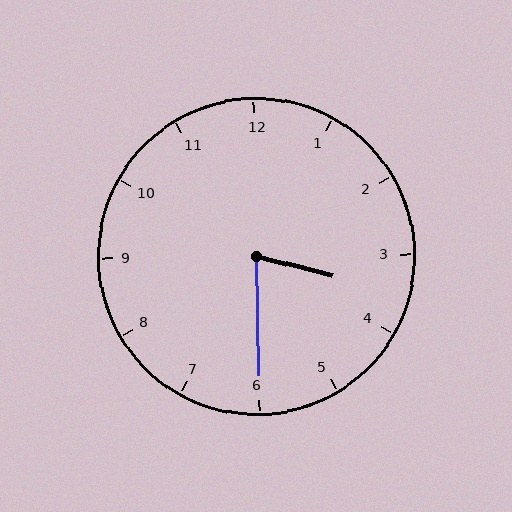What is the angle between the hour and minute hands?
Approximately 75 degrees.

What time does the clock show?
3:30.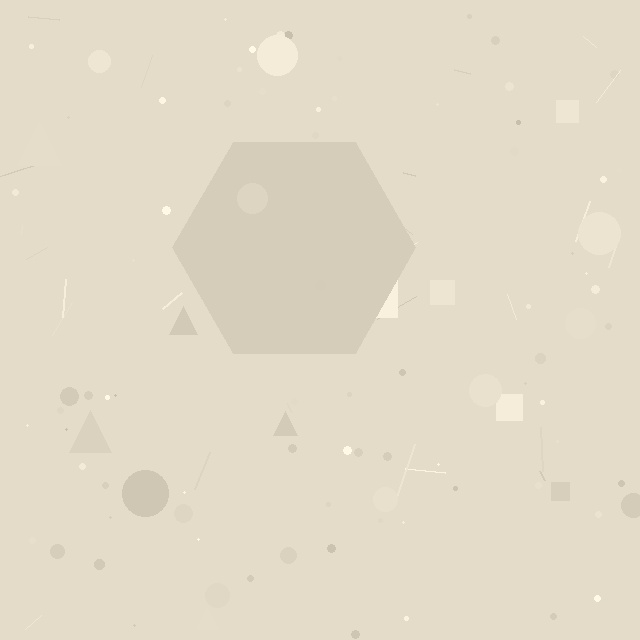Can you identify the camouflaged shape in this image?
The camouflaged shape is a hexagon.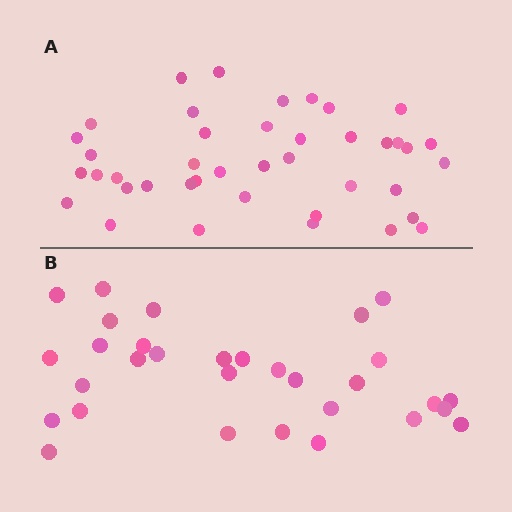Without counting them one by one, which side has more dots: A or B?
Region A (the top region) has more dots.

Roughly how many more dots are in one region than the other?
Region A has roughly 10 or so more dots than region B.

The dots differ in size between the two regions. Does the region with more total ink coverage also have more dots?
No. Region B has more total ink coverage because its dots are larger, but region A actually contains more individual dots. Total area can be misleading — the number of items is what matters here.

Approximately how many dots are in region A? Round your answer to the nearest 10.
About 40 dots. (The exact count is 41, which rounds to 40.)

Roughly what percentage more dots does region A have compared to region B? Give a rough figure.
About 30% more.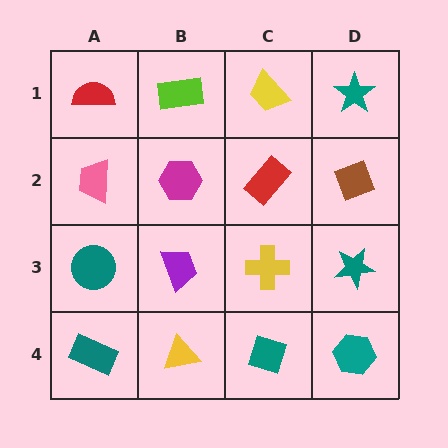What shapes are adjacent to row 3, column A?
A pink trapezoid (row 2, column A), a teal rectangle (row 4, column A), a purple trapezoid (row 3, column B).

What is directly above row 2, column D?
A teal star.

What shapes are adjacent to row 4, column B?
A purple trapezoid (row 3, column B), a teal rectangle (row 4, column A), a teal diamond (row 4, column C).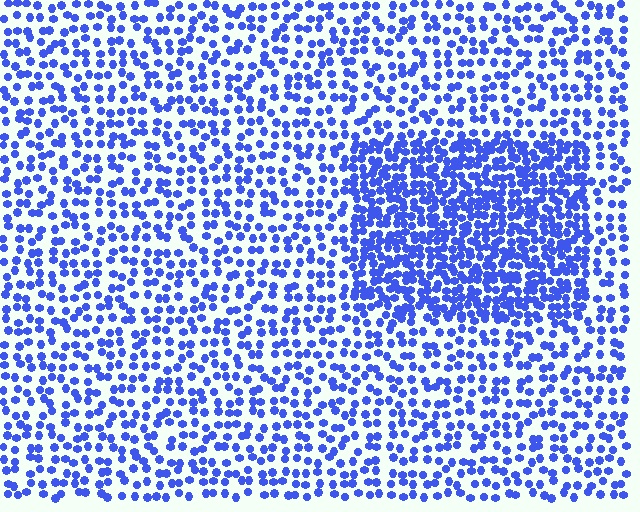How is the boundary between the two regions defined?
The boundary is defined by a change in element density (approximately 2.0x ratio). All elements are the same color, size, and shape.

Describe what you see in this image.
The image contains small blue elements arranged at two different densities. A rectangle-shaped region is visible where the elements are more densely packed than the surrounding area.